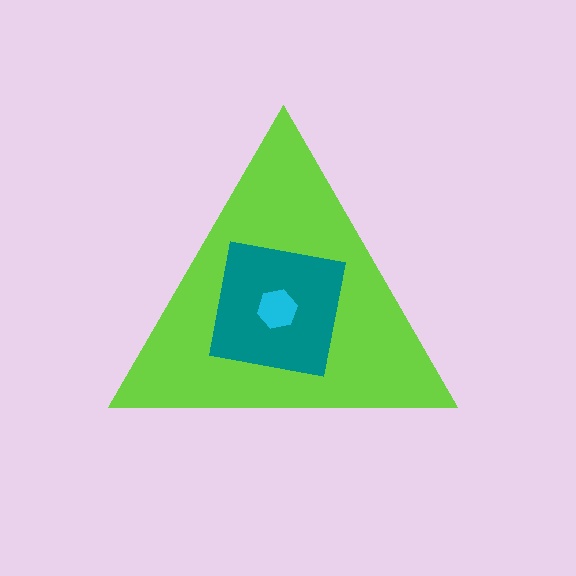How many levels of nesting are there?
3.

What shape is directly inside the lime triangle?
The teal square.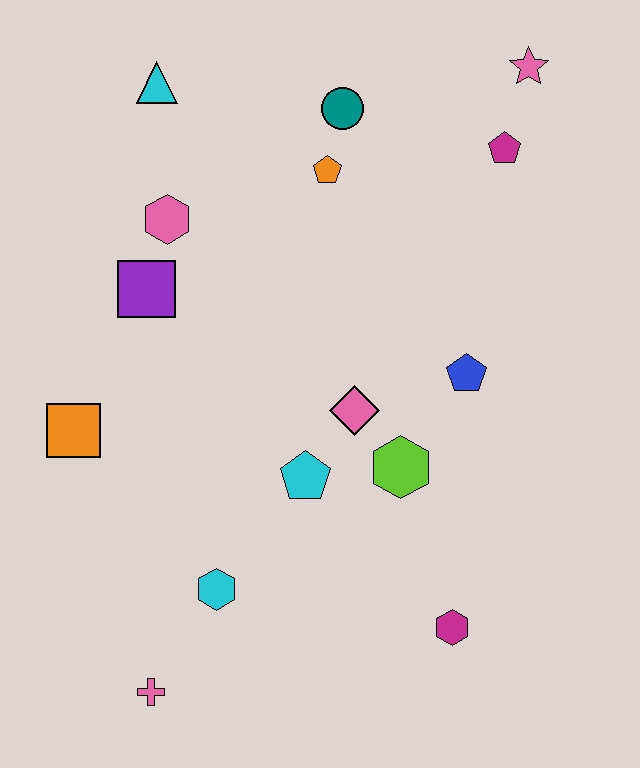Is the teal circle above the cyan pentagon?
Yes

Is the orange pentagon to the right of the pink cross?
Yes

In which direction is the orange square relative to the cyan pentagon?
The orange square is to the left of the cyan pentagon.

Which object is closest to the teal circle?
The orange pentagon is closest to the teal circle.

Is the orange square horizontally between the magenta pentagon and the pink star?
No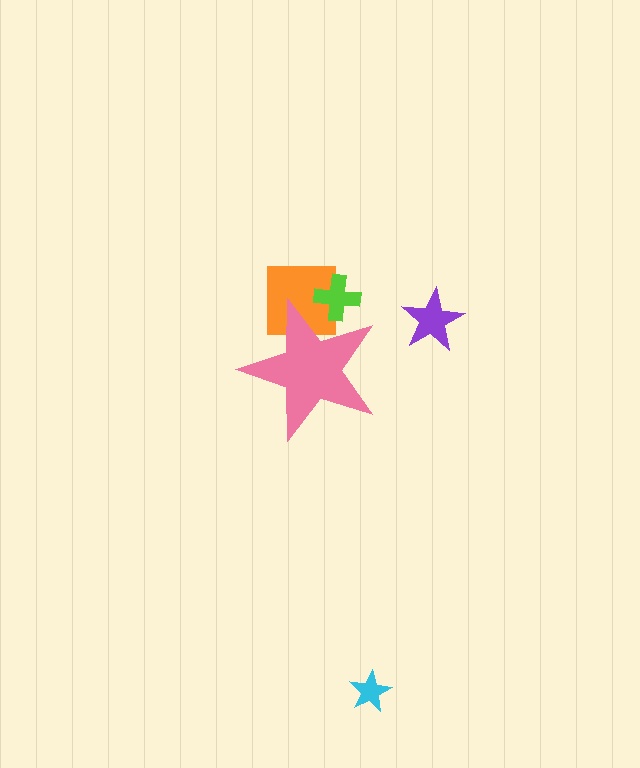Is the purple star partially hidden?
No, the purple star is fully visible.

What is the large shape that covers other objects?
A pink star.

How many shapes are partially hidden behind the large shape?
2 shapes are partially hidden.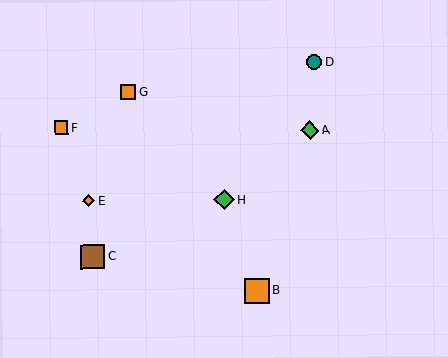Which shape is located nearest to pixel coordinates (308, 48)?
The teal circle (labeled D) at (314, 62) is nearest to that location.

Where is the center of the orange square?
The center of the orange square is at (257, 291).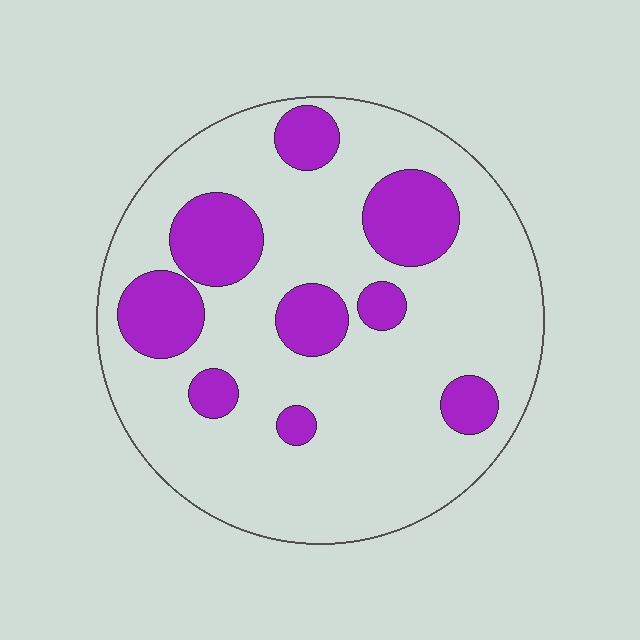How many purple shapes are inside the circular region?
9.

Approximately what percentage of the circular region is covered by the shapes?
Approximately 25%.